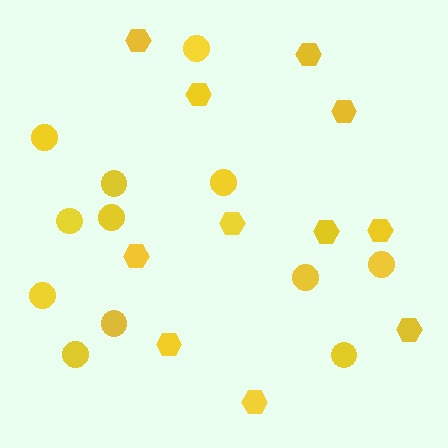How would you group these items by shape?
There are 2 groups: one group of circles (12) and one group of hexagons (11).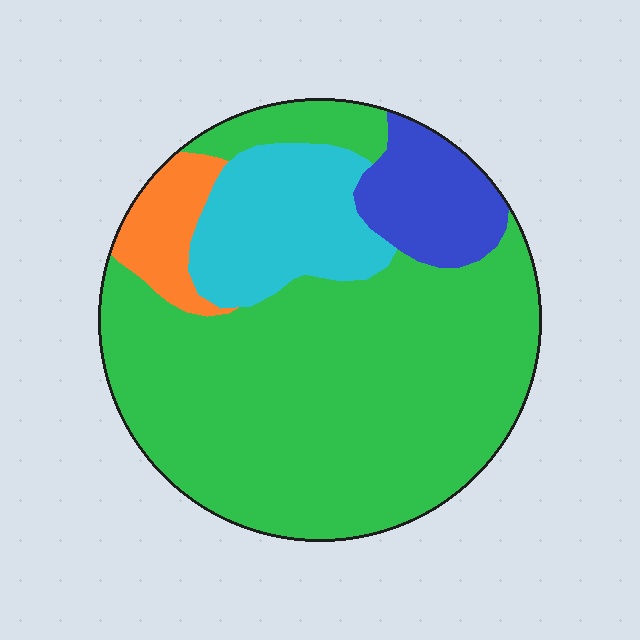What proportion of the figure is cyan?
Cyan takes up less than a sixth of the figure.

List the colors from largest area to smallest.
From largest to smallest: green, cyan, blue, orange.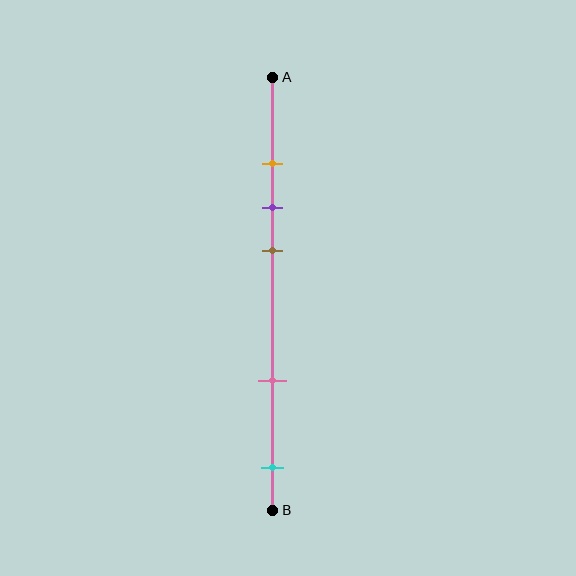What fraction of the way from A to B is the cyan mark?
The cyan mark is approximately 90% (0.9) of the way from A to B.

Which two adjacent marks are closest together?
The orange and purple marks are the closest adjacent pair.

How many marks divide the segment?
There are 5 marks dividing the segment.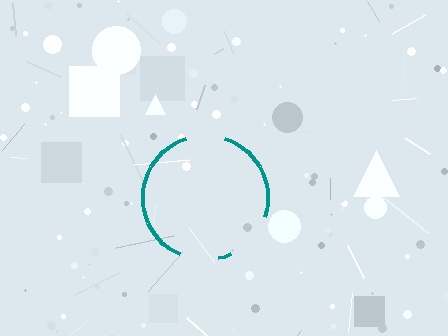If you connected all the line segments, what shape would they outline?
They would outline a circle.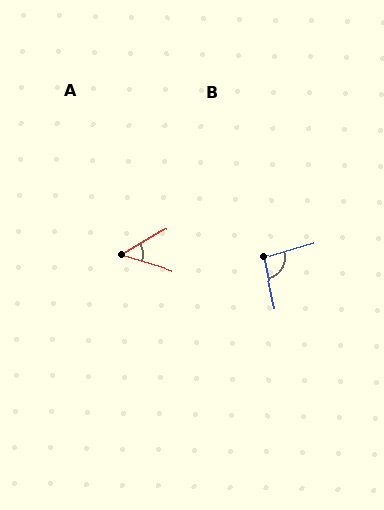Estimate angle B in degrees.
Approximately 94 degrees.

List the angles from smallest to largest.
A (47°), B (94°).